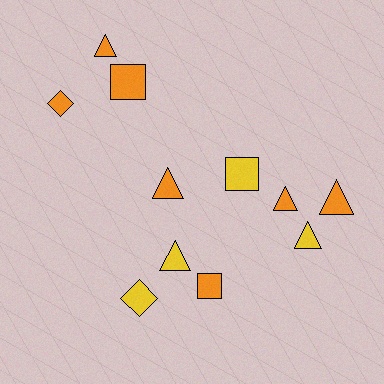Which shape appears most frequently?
Triangle, with 6 objects.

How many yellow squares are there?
There is 1 yellow square.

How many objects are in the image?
There are 11 objects.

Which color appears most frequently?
Orange, with 7 objects.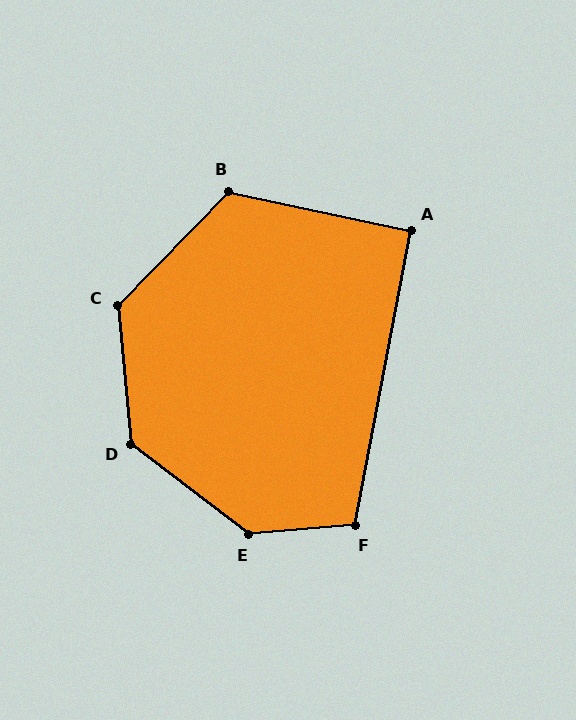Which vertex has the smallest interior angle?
A, at approximately 91 degrees.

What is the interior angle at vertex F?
Approximately 105 degrees (obtuse).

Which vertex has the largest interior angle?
E, at approximately 138 degrees.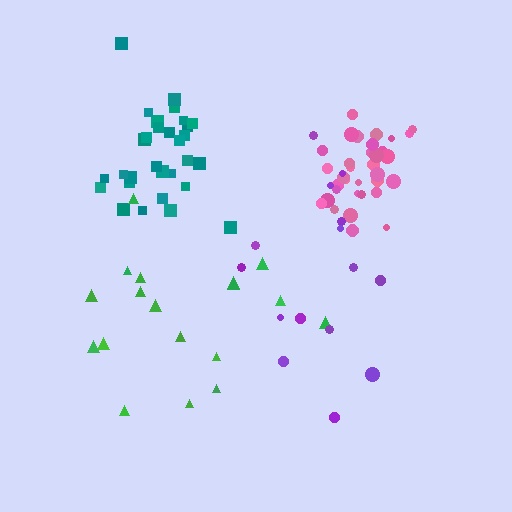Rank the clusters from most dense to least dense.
pink, teal, green, purple.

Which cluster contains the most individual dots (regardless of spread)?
Pink (35).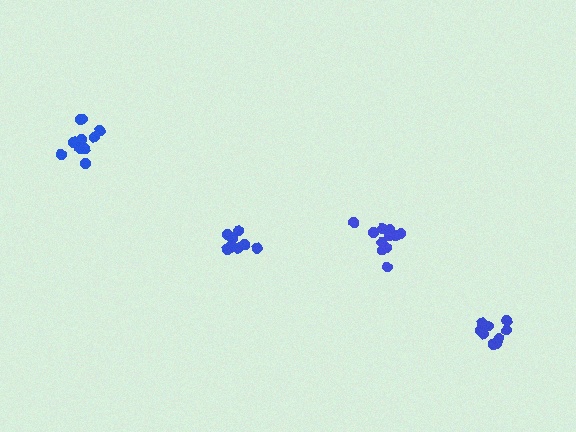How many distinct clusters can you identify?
There are 4 distinct clusters.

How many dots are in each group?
Group 1: 10 dots, Group 2: 11 dots, Group 3: 8 dots, Group 4: 10 dots (39 total).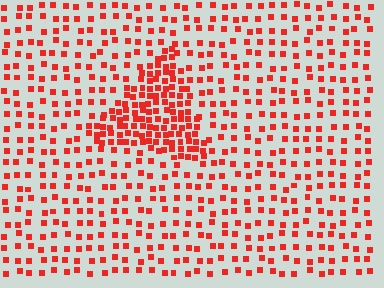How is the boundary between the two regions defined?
The boundary is defined by a change in element density (approximately 2.5x ratio). All elements are the same color, size, and shape.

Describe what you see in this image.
The image contains small red elements arranged at two different densities. A triangle-shaped region is visible where the elements are more densely packed than the surrounding area.